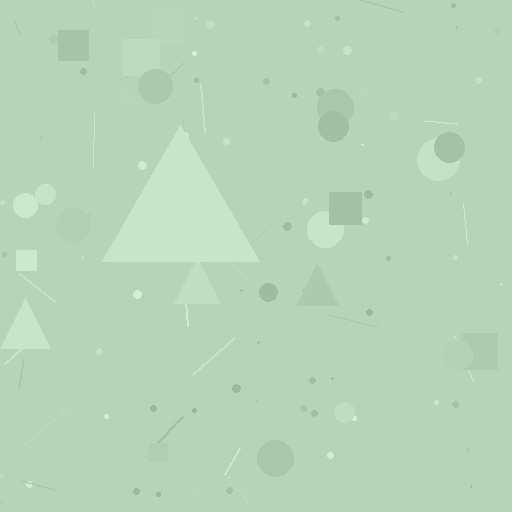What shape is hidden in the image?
A triangle is hidden in the image.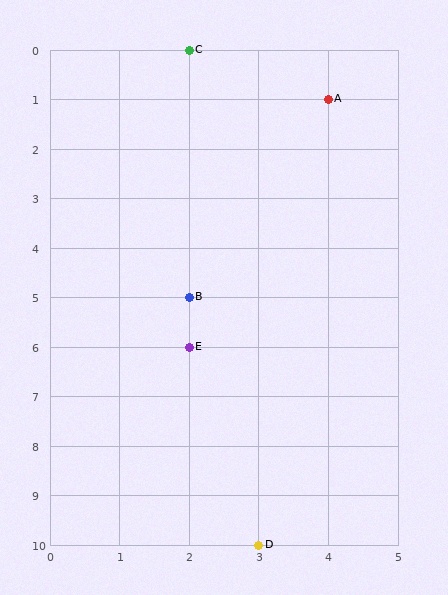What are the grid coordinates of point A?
Point A is at grid coordinates (4, 1).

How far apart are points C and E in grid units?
Points C and E are 6 rows apart.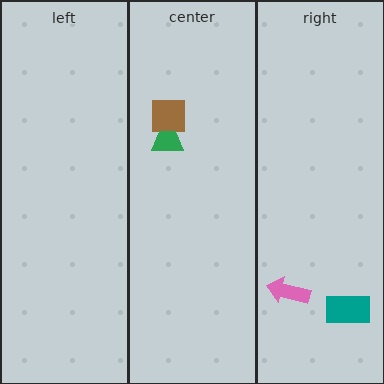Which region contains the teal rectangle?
The right region.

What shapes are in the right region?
The pink arrow, the teal rectangle.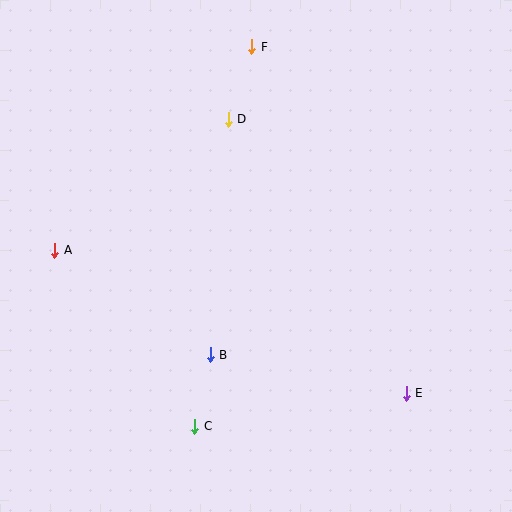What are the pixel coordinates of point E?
Point E is at (406, 393).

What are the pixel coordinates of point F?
Point F is at (252, 47).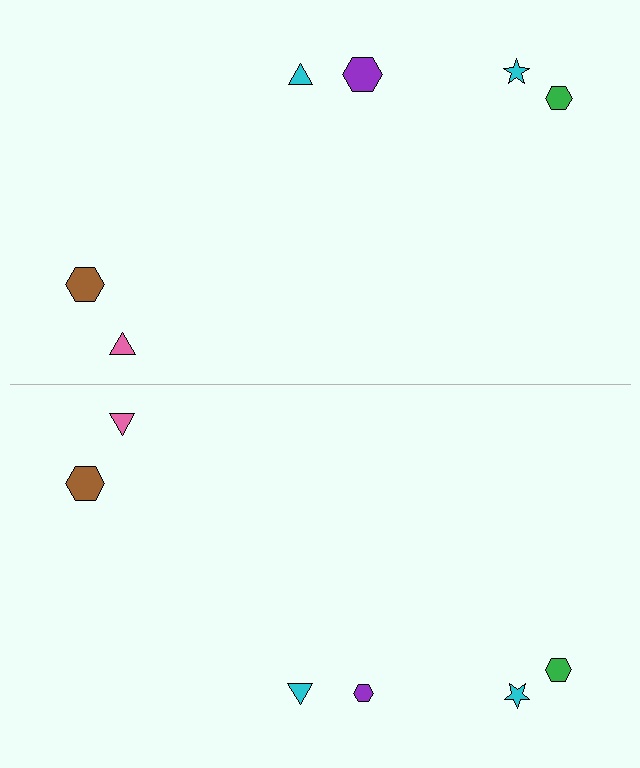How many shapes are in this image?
There are 12 shapes in this image.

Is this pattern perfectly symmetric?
No, the pattern is not perfectly symmetric. The purple hexagon on the bottom side has a different size than its mirror counterpart.